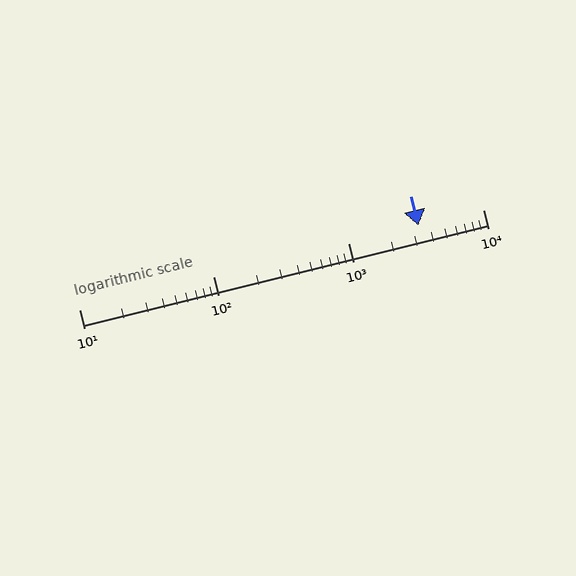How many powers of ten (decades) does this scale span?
The scale spans 3 decades, from 10 to 10000.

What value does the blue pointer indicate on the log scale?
The pointer indicates approximately 3300.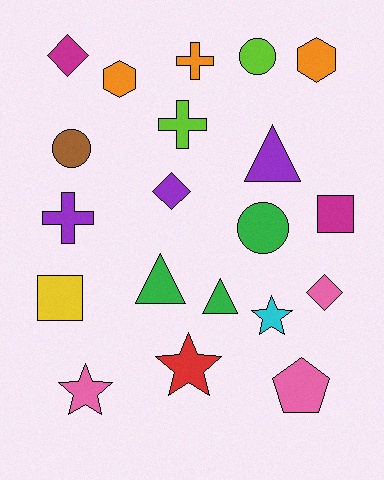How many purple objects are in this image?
There are 3 purple objects.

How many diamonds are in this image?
There are 3 diamonds.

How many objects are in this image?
There are 20 objects.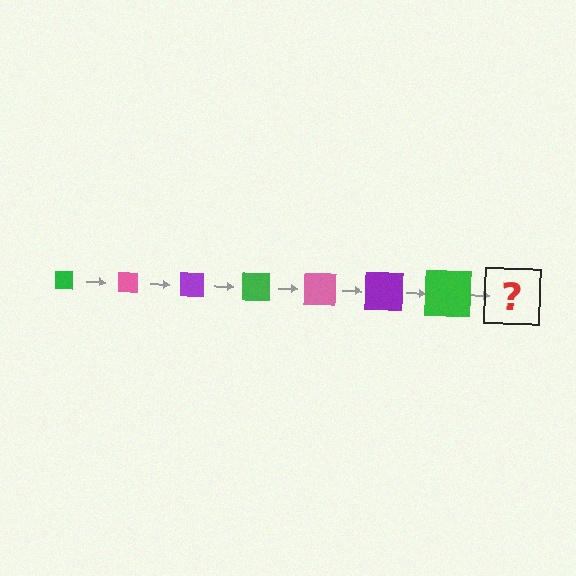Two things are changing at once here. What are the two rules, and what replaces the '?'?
The two rules are that the square grows larger each step and the color cycles through green, pink, and purple. The '?' should be a pink square, larger than the previous one.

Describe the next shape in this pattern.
It should be a pink square, larger than the previous one.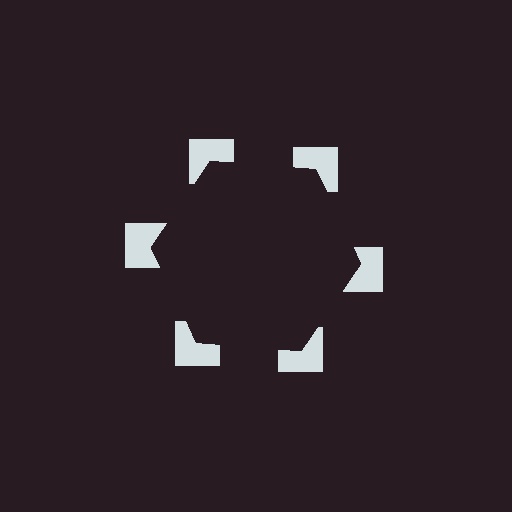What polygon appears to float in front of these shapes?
An illusory hexagon — its edges are inferred from the aligned wedge cuts in the notched squares, not physically drawn.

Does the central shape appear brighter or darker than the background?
It typically appears slightly darker than the background, even though no actual brightness change is drawn.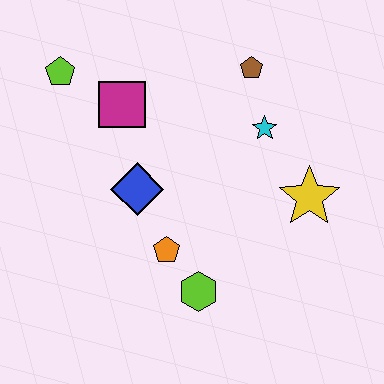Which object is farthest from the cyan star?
The lime pentagon is farthest from the cyan star.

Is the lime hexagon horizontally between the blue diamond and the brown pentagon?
Yes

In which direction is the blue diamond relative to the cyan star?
The blue diamond is to the left of the cyan star.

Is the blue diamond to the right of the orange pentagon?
No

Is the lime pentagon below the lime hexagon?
No